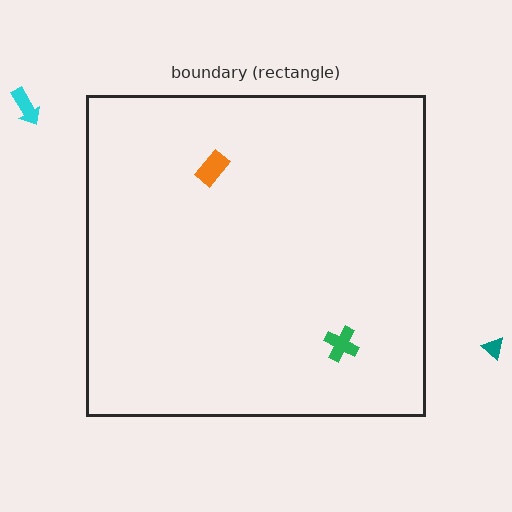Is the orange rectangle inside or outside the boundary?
Inside.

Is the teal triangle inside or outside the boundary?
Outside.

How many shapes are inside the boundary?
2 inside, 2 outside.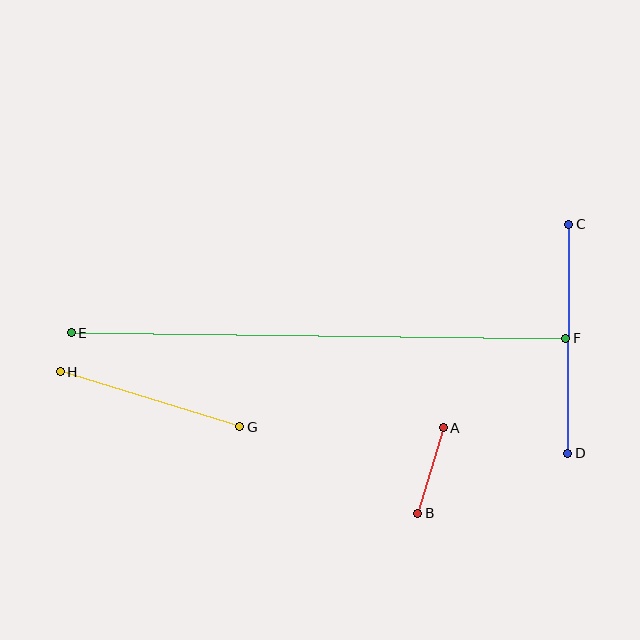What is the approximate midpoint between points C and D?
The midpoint is at approximately (568, 339) pixels.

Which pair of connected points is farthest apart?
Points E and F are farthest apart.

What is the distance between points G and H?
The distance is approximately 188 pixels.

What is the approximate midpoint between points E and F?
The midpoint is at approximately (318, 335) pixels.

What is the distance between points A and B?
The distance is approximately 89 pixels.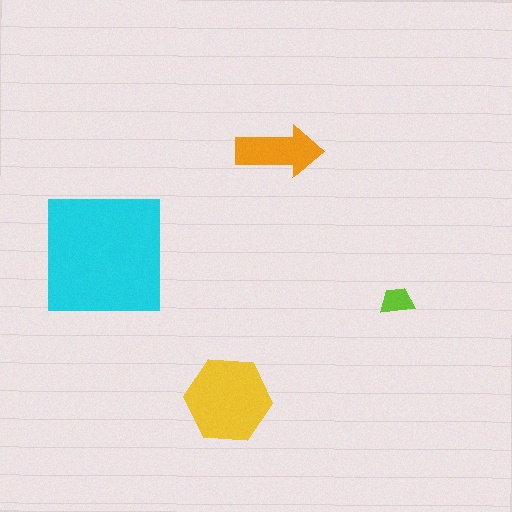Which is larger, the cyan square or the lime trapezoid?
The cyan square.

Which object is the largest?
The cyan square.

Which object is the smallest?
The lime trapezoid.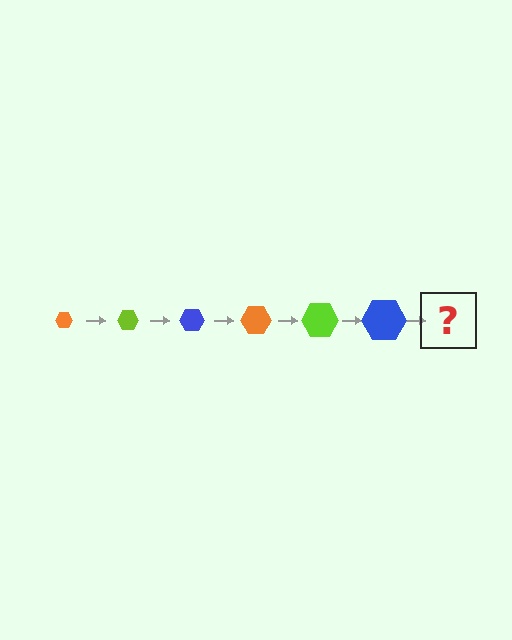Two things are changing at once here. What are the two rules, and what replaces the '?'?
The two rules are that the hexagon grows larger each step and the color cycles through orange, lime, and blue. The '?' should be an orange hexagon, larger than the previous one.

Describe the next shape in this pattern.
It should be an orange hexagon, larger than the previous one.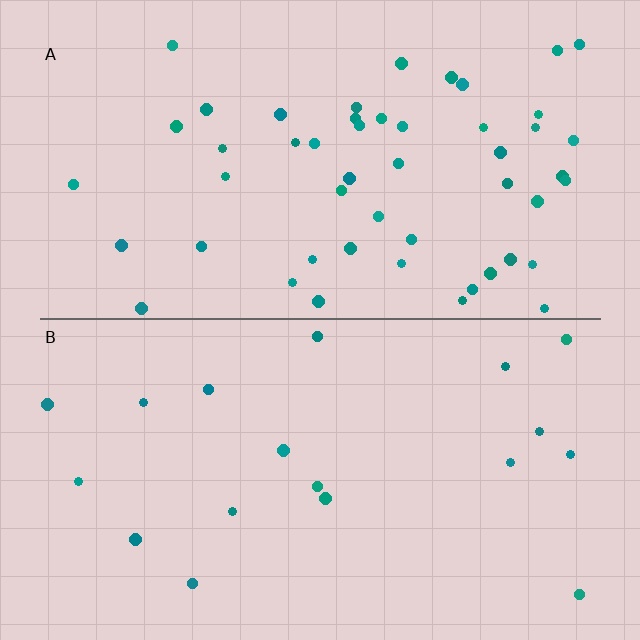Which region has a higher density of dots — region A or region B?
A (the top).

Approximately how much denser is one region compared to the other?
Approximately 2.8× — region A over region B.